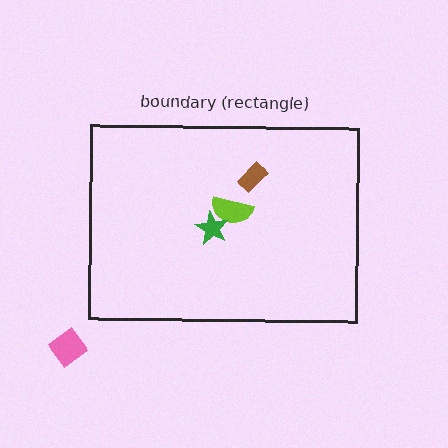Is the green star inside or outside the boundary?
Inside.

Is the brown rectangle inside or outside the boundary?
Inside.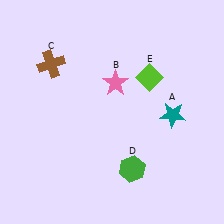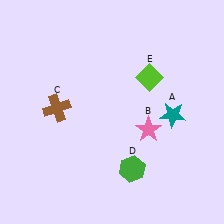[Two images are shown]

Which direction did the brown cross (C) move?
The brown cross (C) moved down.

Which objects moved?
The objects that moved are: the pink star (B), the brown cross (C).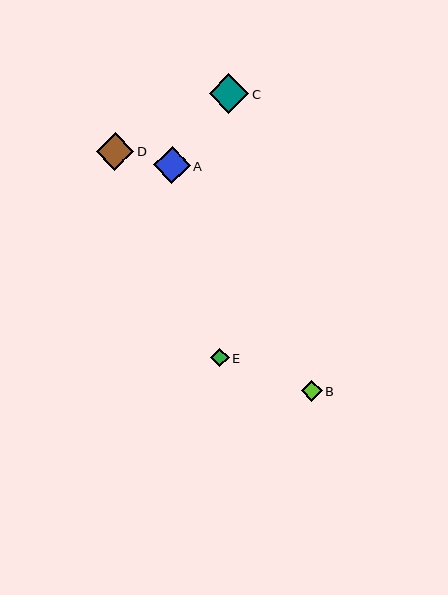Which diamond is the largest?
Diamond C is the largest with a size of approximately 40 pixels.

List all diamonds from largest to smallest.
From largest to smallest: C, D, A, B, E.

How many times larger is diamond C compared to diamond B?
Diamond C is approximately 1.9 times the size of diamond B.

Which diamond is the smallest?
Diamond E is the smallest with a size of approximately 19 pixels.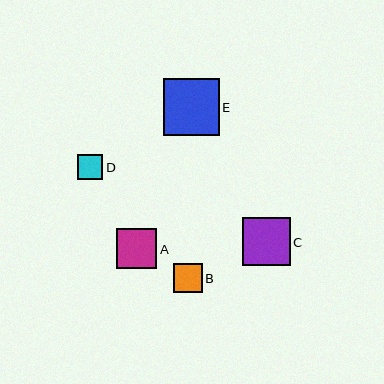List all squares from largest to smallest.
From largest to smallest: E, C, A, B, D.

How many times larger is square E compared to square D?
Square E is approximately 2.3 times the size of square D.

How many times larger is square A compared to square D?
Square A is approximately 1.6 times the size of square D.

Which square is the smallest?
Square D is the smallest with a size of approximately 25 pixels.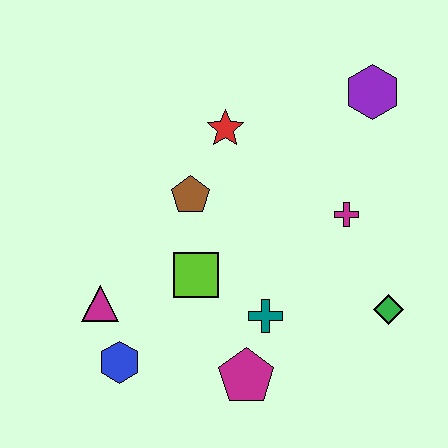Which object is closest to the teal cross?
The magenta pentagon is closest to the teal cross.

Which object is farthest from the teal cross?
The purple hexagon is farthest from the teal cross.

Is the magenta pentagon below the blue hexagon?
Yes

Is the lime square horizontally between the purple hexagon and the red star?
No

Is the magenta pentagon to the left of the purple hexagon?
Yes